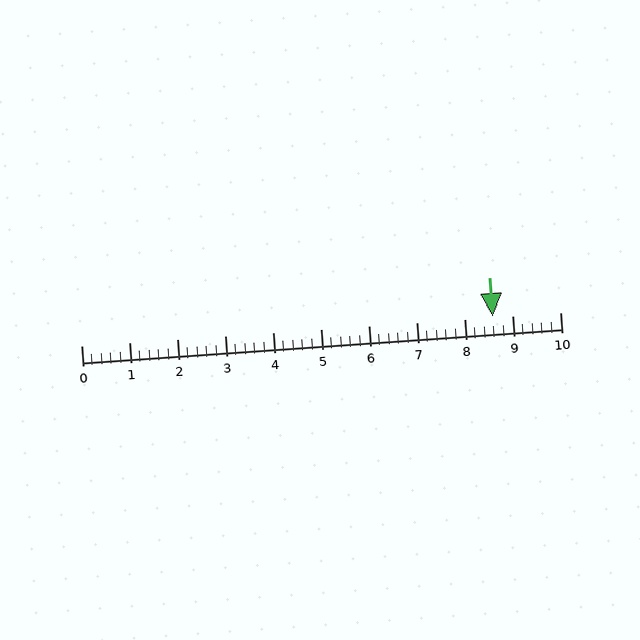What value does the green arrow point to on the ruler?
The green arrow points to approximately 8.6.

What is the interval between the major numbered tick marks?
The major tick marks are spaced 1 units apart.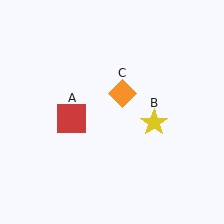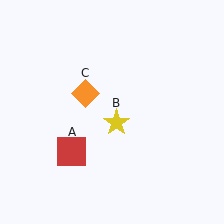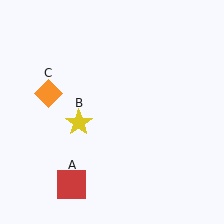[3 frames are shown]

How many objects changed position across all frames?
3 objects changed position: red square (object A), yellow star (object B), orange diamond (object C).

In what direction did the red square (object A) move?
The red square (object A) moved down.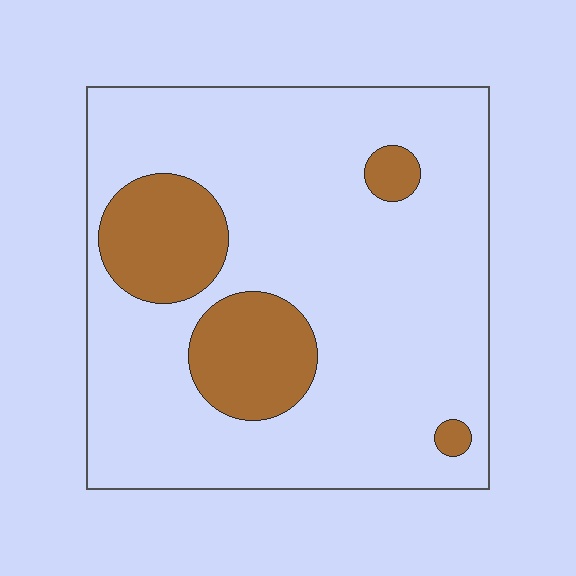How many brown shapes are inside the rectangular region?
4.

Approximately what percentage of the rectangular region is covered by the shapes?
Approximately 20%.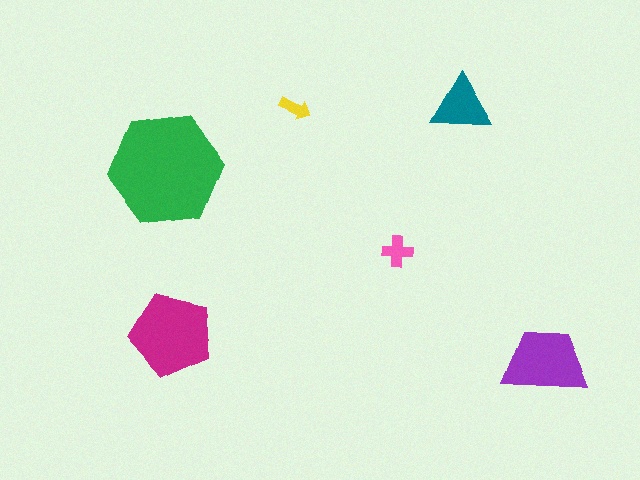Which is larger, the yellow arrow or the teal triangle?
The teal triangle.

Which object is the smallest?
The yellow arrow.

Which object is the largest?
The green hexagon.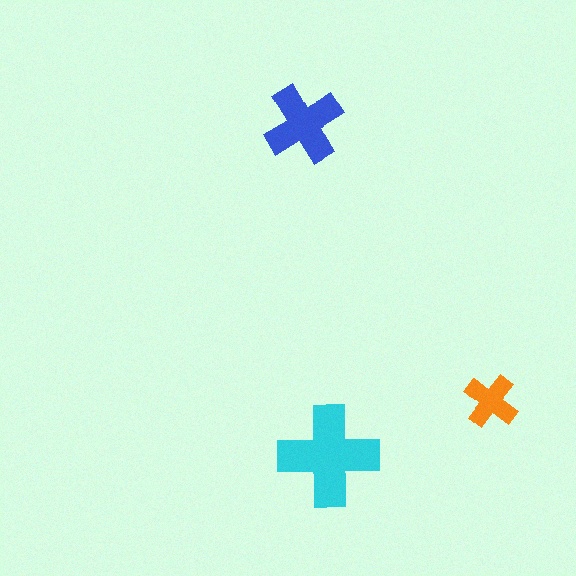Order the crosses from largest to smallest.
the cyan one, the blue one, the orange one.